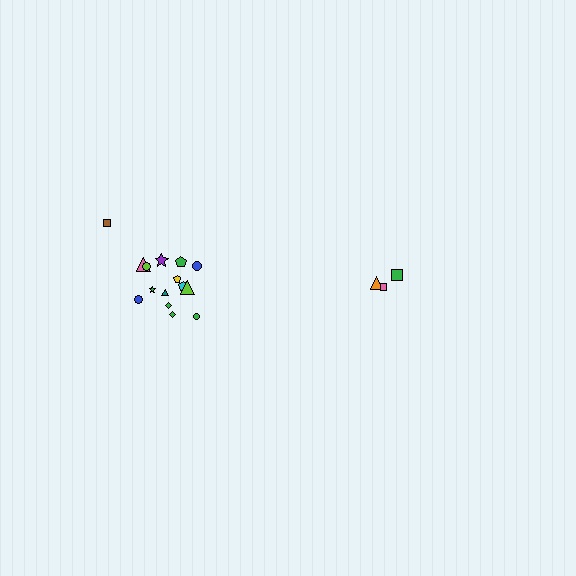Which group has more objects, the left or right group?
The left group.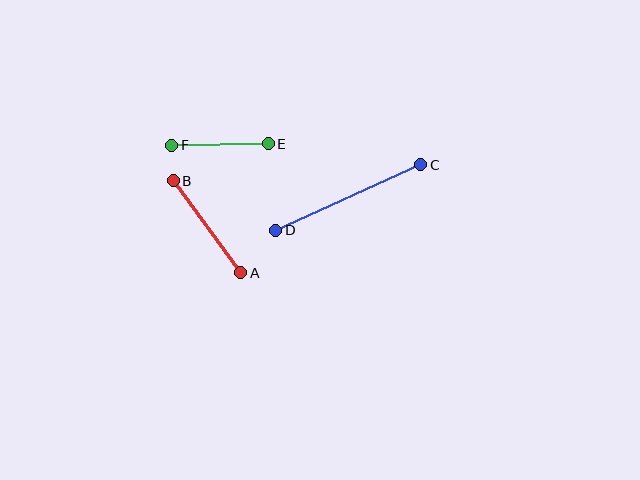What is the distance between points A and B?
The distance is approximately 114 pixels.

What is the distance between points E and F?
The distance is approximately 96 pixels.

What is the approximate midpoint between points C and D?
The midpoint is at approximately (348, 198) pixels.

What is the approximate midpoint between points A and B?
The midpoint is at approximately (207, 227) pixels.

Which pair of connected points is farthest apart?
Points C and D are farthest apart.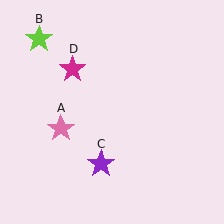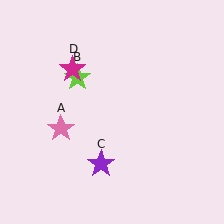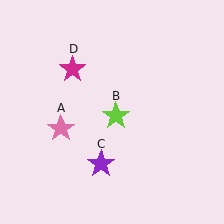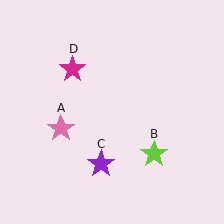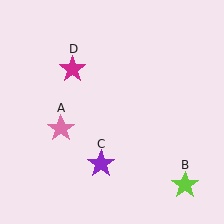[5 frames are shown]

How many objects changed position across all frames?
1 object changed position: lime star (object B).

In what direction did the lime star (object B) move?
The lime star (object B) moved down and to the right.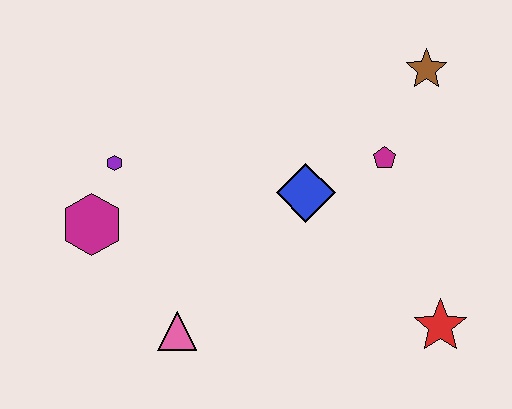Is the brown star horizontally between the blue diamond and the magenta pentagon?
No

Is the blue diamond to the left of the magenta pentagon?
Yes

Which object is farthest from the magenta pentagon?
The magenta hexagon is farthest from the magenta pentagon.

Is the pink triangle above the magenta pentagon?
No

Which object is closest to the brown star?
The magenta pentagon is closest to the brown star.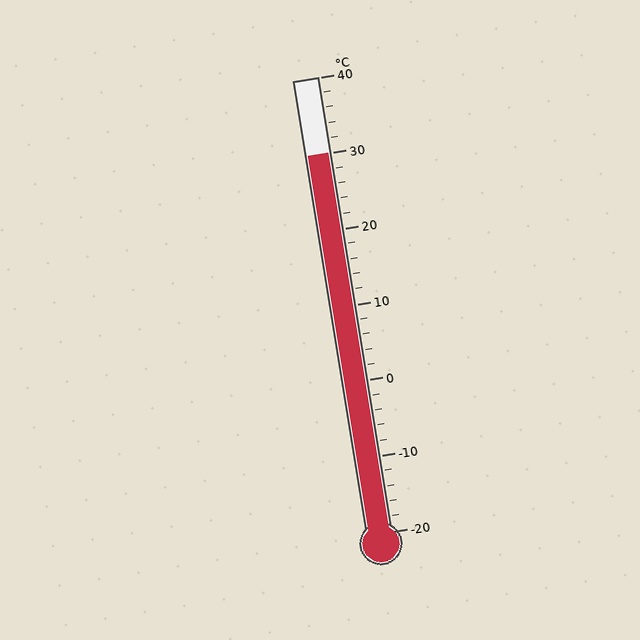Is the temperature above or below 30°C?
The temperature is at 30°C.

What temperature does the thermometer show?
The thermometer shows approximately 30°C.